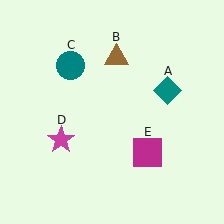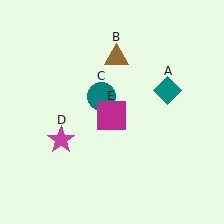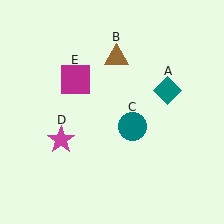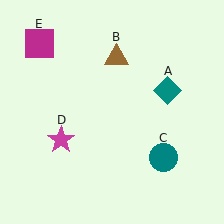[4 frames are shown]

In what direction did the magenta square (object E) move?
The magenta square (object E) moved up and to the left.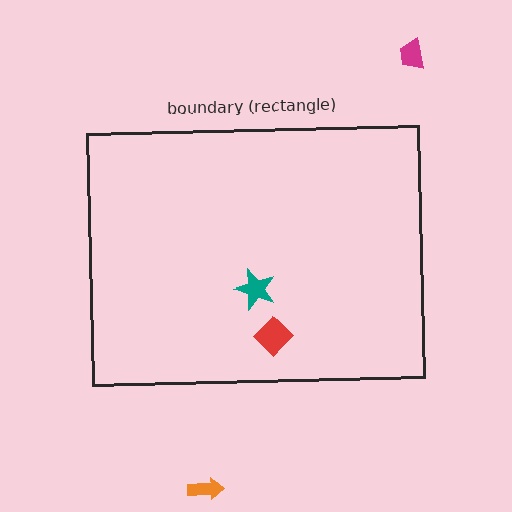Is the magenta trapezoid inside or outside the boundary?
Outside.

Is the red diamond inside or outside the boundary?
Inside.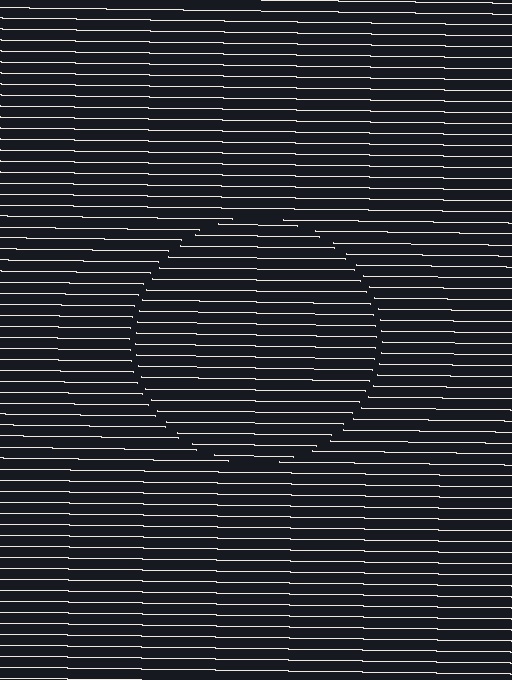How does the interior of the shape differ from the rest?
The interior of the shape contains the same grating, shifted by half a period — the contour is defined by the phase discontinuity where line-ends from the inner and outer gratings abut.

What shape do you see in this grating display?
An illusory circle. The interior of the shape contains the same grating, shifted by half a period — the contour is defined by the phase discontinuity where line-ends from the inner and outer gratings abut.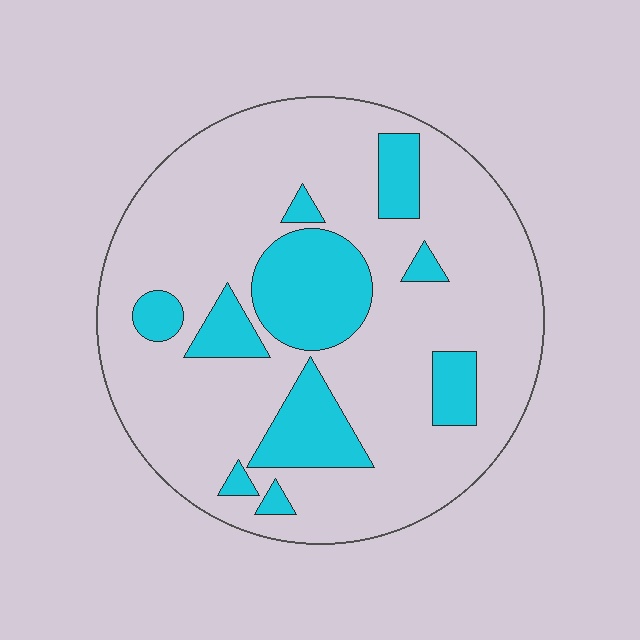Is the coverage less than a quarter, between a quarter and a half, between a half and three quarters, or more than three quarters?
Less than a quarter.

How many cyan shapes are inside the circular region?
10.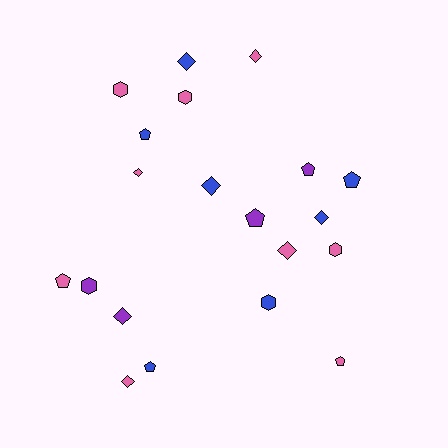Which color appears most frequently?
Pink, with 9 objects.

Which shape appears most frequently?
Diamond, with 8 objects.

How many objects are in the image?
There are 20 objects.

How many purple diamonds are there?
There is 1 purple diamond.